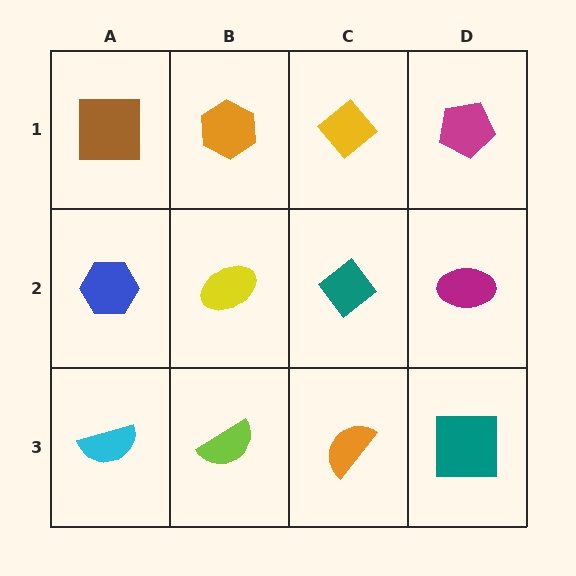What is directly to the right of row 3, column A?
A lime semicircle.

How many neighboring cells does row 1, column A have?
2.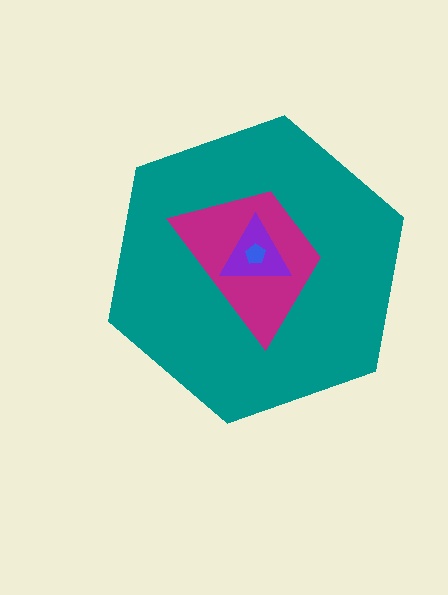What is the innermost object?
The blue pentagon.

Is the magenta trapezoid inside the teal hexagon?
Yes.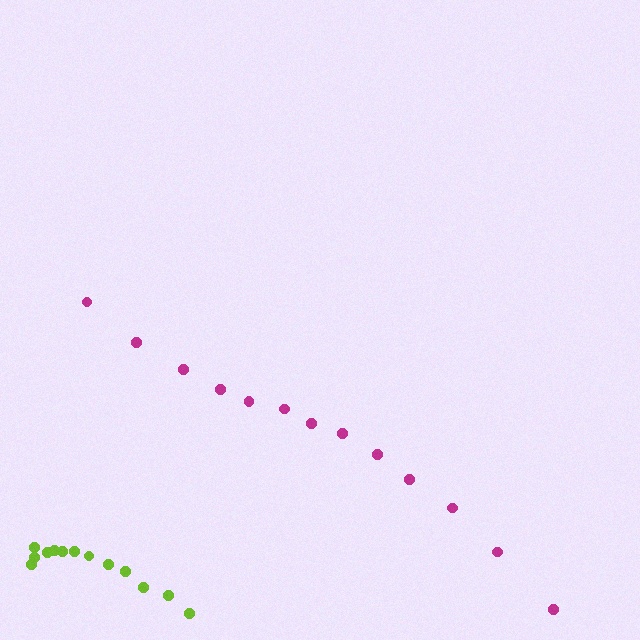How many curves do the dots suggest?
There are 2 distinct paths.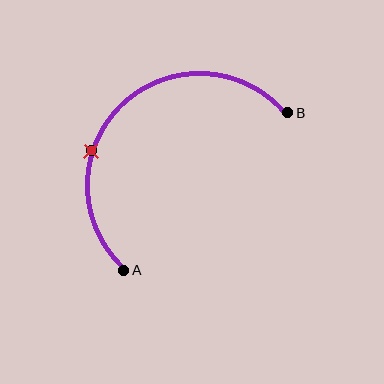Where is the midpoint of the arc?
The arc midpoint is the point on the curve farthest from the straight line joining A and B. It sits above and to the left of that line.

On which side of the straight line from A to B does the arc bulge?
The arc bulges above and to the left of the straight line connecting A and B.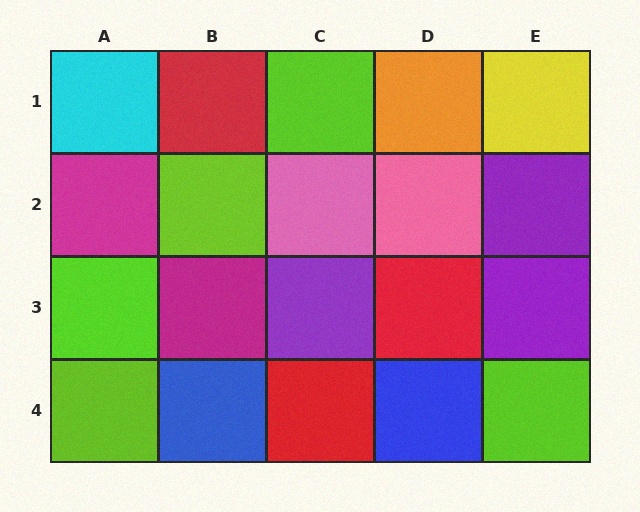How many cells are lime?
5 cells are lime.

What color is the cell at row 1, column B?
Red.